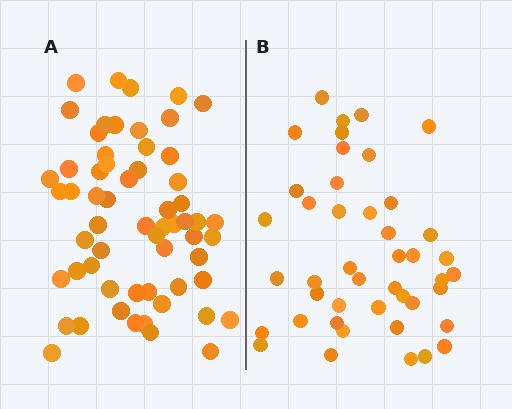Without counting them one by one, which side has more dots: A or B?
Region A (the left region) has more dots.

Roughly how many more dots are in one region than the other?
Region A has approximately 15 more dots than region B.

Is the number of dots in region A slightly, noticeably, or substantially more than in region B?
Region A has noticeably more, but not dramatically so. The ratio is roughly 1.4 to 1.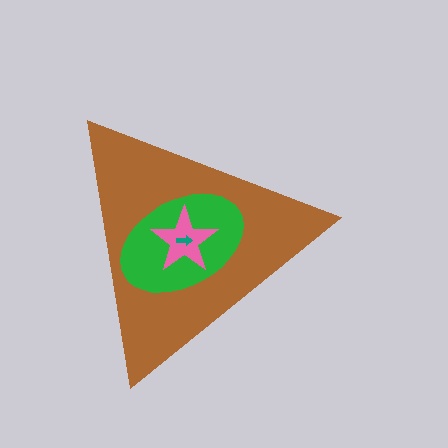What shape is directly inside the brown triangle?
The green ellipse.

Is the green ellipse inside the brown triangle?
Yes.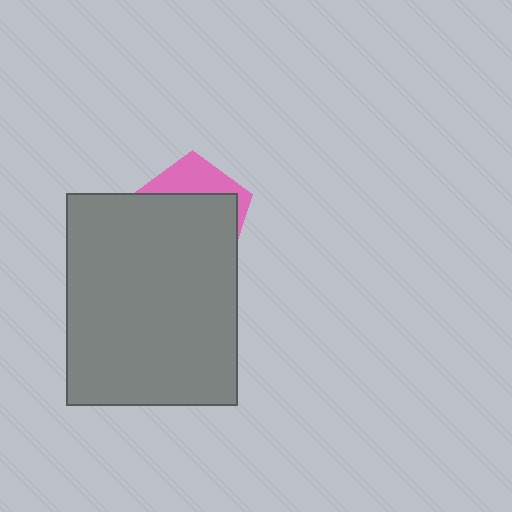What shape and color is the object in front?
The object in front is a gray rectangle.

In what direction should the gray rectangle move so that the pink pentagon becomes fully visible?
The gray rectangle should move down. That is the shortest direction to clear the overlap and leave the pink pentagon fully visible.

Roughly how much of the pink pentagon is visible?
A small part of it is visible (roughly 31%).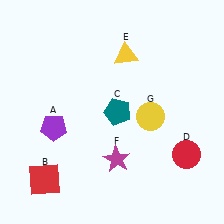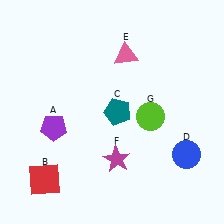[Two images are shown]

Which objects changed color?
D changed from red to blue. E changed from yellow to pink. G changed from yellow to lime.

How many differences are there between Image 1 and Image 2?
There are 3 differences between the two images.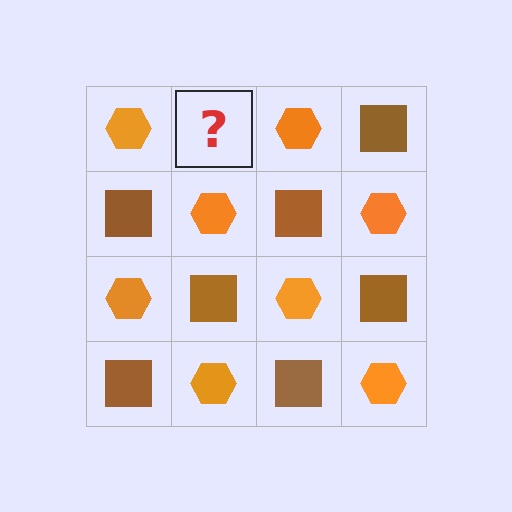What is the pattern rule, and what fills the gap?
The rule is that it alternates orange hexagon and brown square in a checkerboard pattern. The gap should be filled with a brown square.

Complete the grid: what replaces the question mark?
The question mark should be replaced with a brown square.